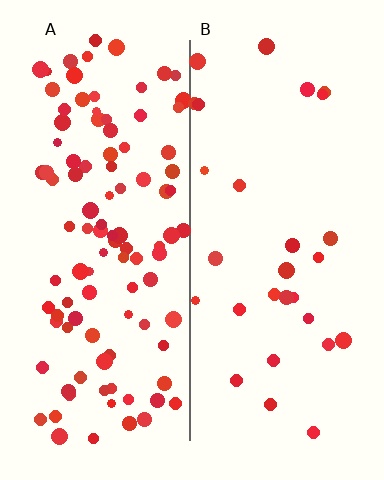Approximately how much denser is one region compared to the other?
Approximately 3.6× — region A over region B.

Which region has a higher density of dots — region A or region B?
A (the left).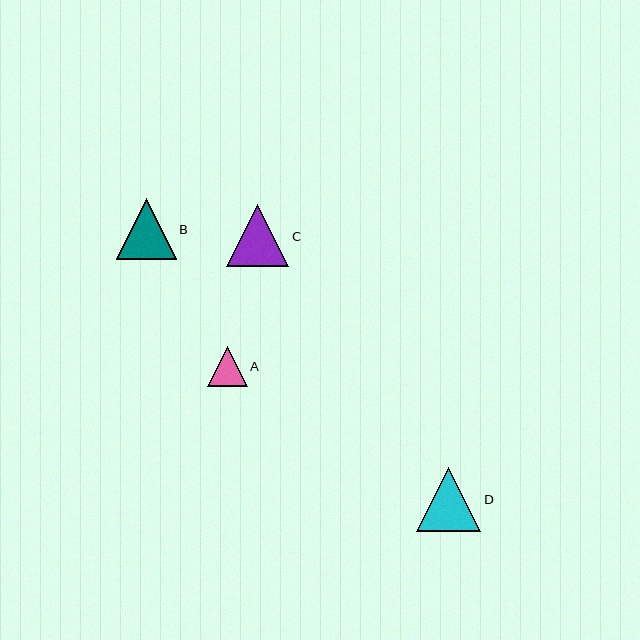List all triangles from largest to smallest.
From largest to smallest: D, C, B, A.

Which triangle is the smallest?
Triangle A is the smallest with a size of approximately 40 pixels.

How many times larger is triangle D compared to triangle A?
Triangle D is approximately 1.6 times the size of triangle A.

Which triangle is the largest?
Triangle D is the largest with a size of approximately 64 pixels.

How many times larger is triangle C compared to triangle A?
Triangle C is approximately 1.6 times the size of triangle A.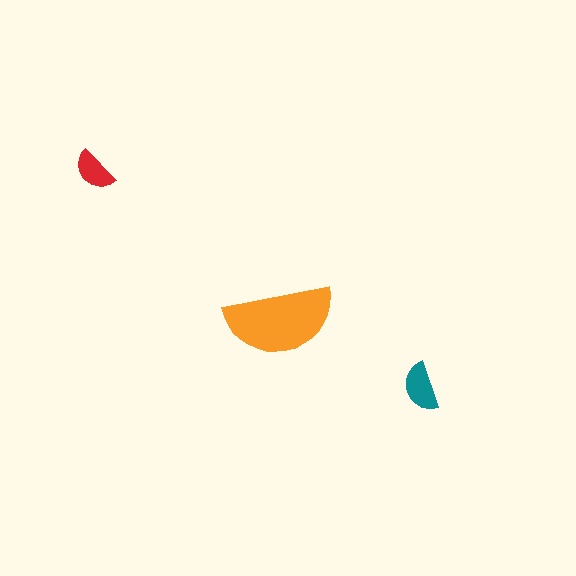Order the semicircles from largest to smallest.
the orange one, the teal one, the red one.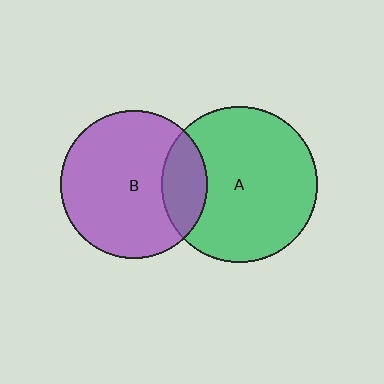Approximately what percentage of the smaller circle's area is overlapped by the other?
Approximately 20%.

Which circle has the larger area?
Circle A (green).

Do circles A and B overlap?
Yes.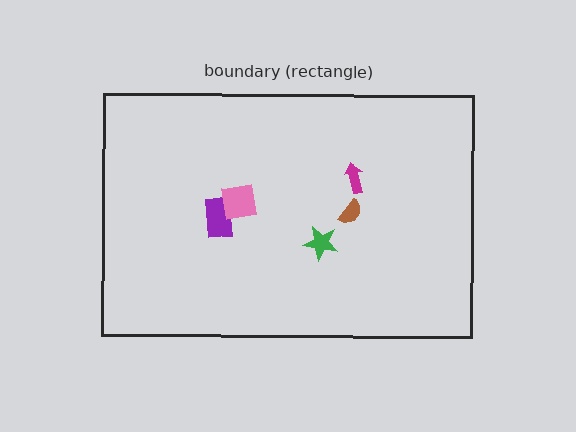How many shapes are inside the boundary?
5 inside, 0 outside.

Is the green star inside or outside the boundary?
Inside.